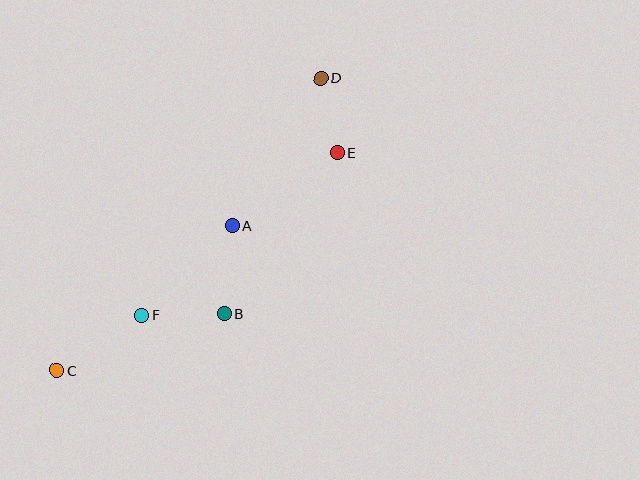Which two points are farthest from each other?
Points C and D are farthest from each other.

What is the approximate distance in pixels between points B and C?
The distance between B and C is approximately 178 pixels.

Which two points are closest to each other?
Points D and E are closest to each other.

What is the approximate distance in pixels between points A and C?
The distance between A and C is approximately 228 pixels.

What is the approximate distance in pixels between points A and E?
The distance between A and E is approximately 128 pixels.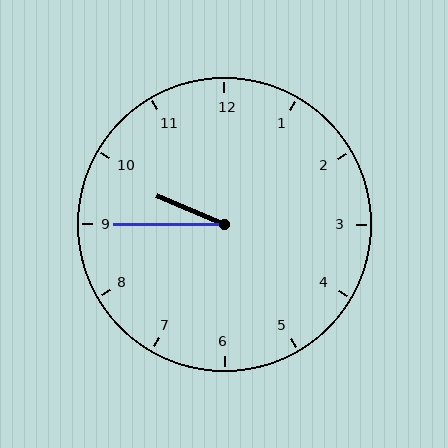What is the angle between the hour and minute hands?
Approximately 22 degrees.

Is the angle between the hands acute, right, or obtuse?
It is acute.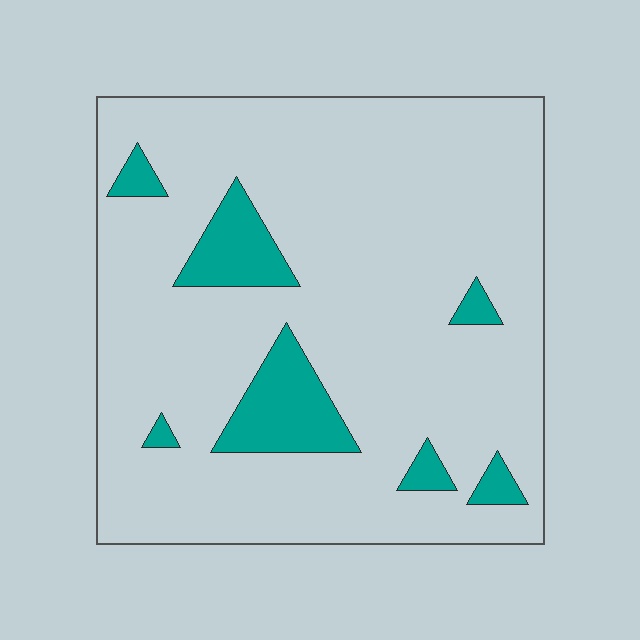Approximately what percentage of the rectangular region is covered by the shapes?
Approximately 10%.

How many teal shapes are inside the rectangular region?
7.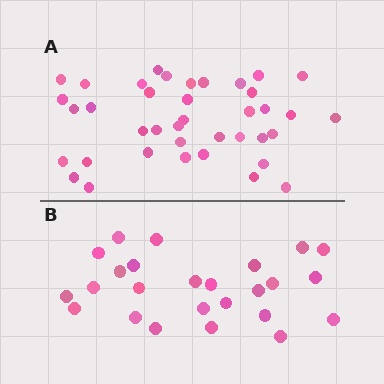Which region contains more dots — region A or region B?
Region A (the top region) has more dots.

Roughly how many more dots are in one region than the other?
Region A has approximately 15 more dots than region B.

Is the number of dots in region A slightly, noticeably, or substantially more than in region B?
Region A has substantially more. The ratio is roughly 1.6 to 1.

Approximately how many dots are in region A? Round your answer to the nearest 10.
About 40 dots. (The exact count is 39, which rounds to 40.)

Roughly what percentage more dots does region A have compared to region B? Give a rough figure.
About 55% more.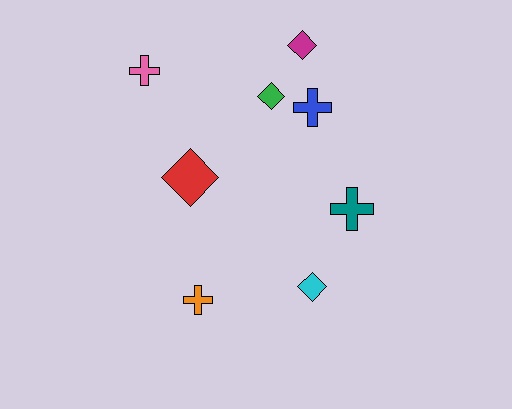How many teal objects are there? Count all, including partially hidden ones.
There is 1 teal object.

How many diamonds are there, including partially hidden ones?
There are 4 diamonds.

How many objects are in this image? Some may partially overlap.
There are 8 objects.